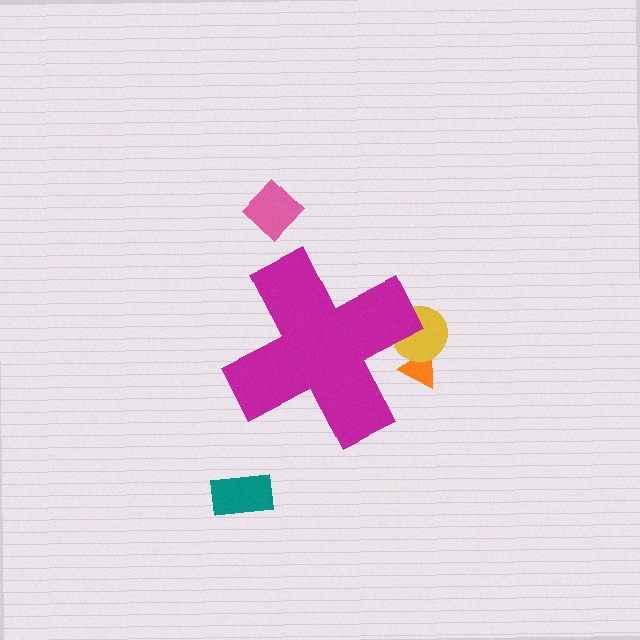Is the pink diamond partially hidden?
No, the pink diamond is fully visible.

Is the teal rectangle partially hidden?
No, the teal rectangle is fully visible.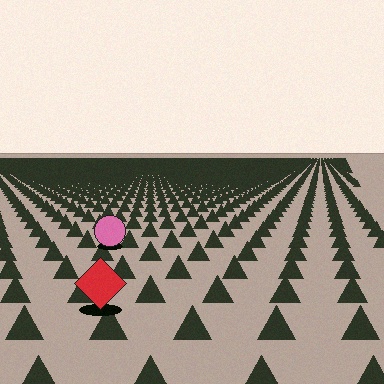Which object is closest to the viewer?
The red diamond is closest. The texture marks near it are larger and more spread out.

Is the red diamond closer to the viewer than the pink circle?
Yes. The red diamond is closer — you can tell from the texture gradient: the ground texture is coarser near it.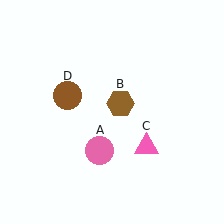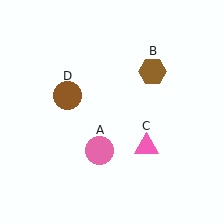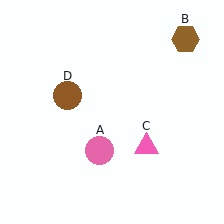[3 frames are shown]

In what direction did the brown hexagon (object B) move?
The brown hexagon (object B) moved up and to the right.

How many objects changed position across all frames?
1 object changed position: brown hexagon (object B).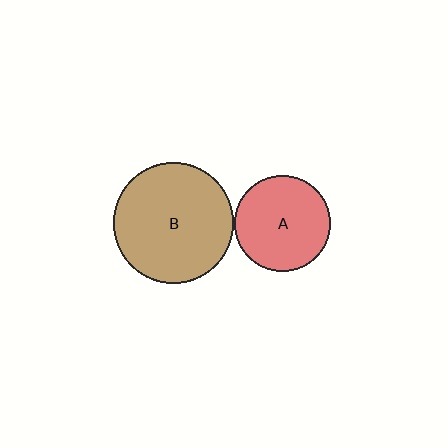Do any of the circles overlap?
No, none of the circles overlap.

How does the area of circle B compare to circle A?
Approximately 1.6 times.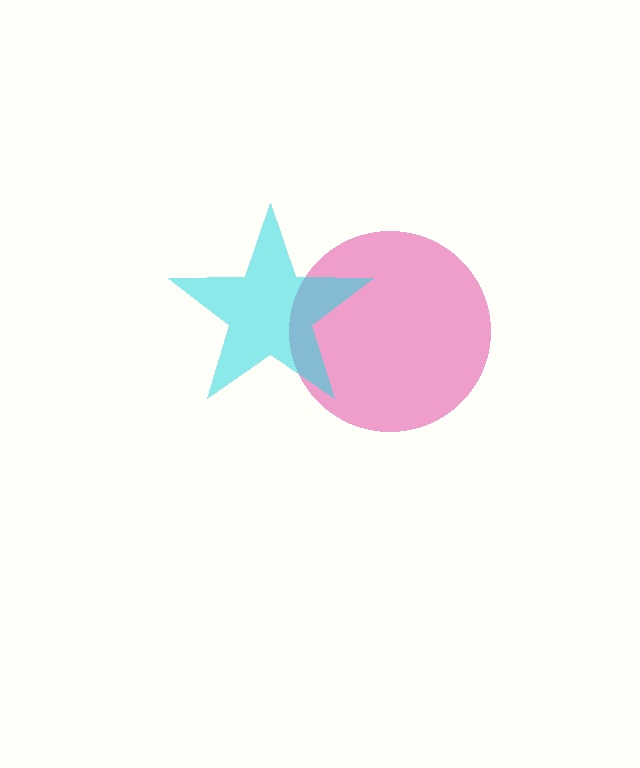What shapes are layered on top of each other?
The layered shapes are: a pink circle, a cyan star.